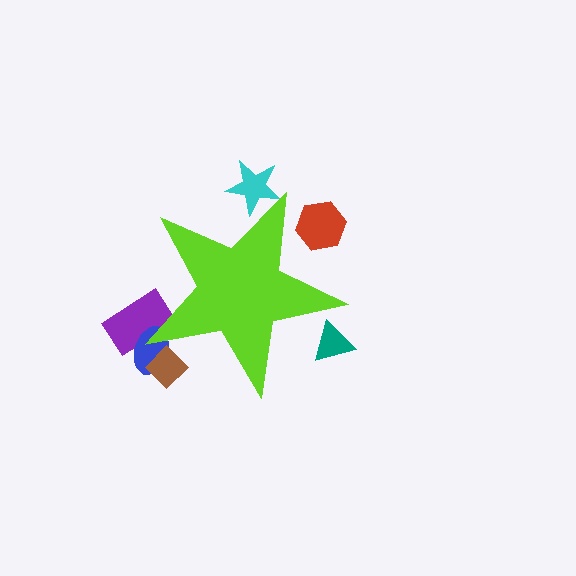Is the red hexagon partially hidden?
Yes, the red hexagon is partially hidden behind the lime star.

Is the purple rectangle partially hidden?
Yes, the purple rectangle is partially hidden behind the lime star.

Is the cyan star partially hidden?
Yes, the cyan star is partially hidden behind the lime star.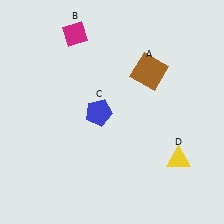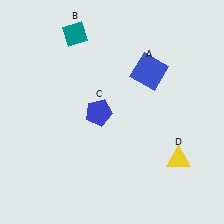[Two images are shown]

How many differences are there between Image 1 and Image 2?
There are 2 differences between the two images.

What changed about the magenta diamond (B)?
In Image 1, B is magenta. In Image 2, it changed to teal.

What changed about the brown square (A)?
In Image 1, A is brown. In Image 2, it changed to blue.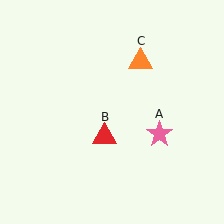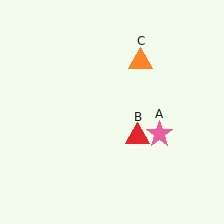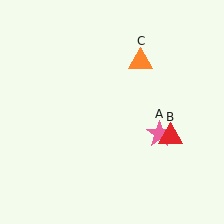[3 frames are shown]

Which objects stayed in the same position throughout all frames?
Pink star (object A) and orange triangle (object C) remained stationary.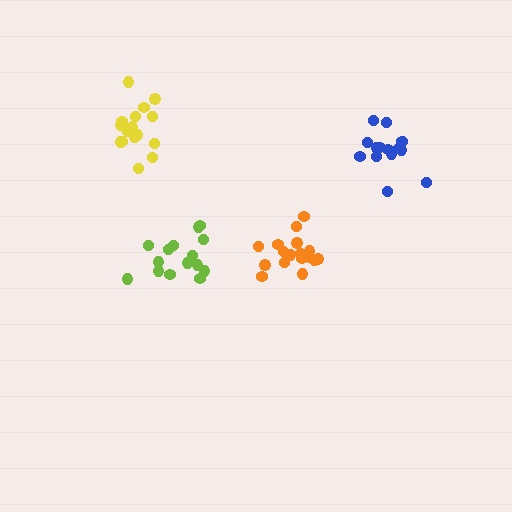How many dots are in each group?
Group 1: 15 dots, Group 2: 17 dots, Group 3: 15 dots, Group 4: 18 dots (65 total).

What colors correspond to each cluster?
The clusters are colored: lime, orange, blue, yellow.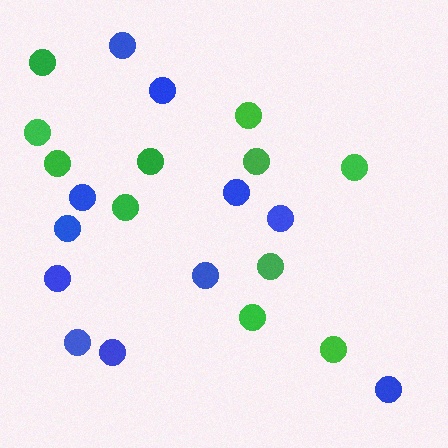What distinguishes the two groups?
There are 2 groups: one group of blue circles (11) and one group of green circles (11).